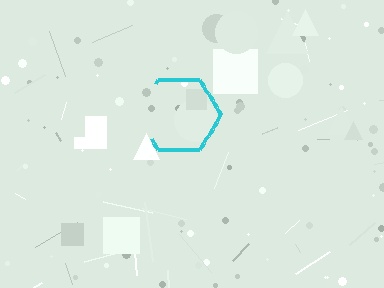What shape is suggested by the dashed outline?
The dashed outline suggests a hexagon.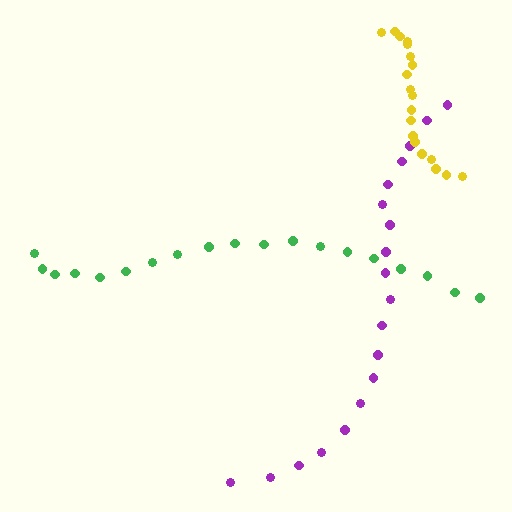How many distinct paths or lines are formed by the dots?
There are 3 distinct paths.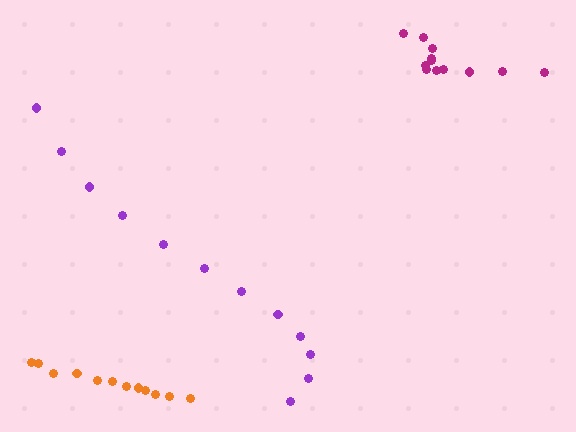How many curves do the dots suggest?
There are 3 distinct paths.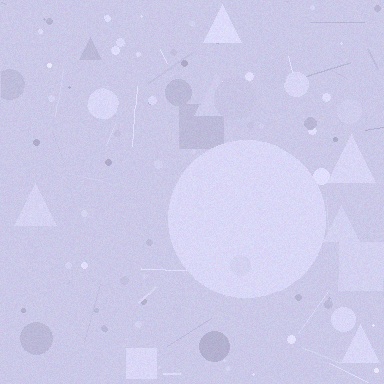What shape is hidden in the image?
A circle is hidden in the image.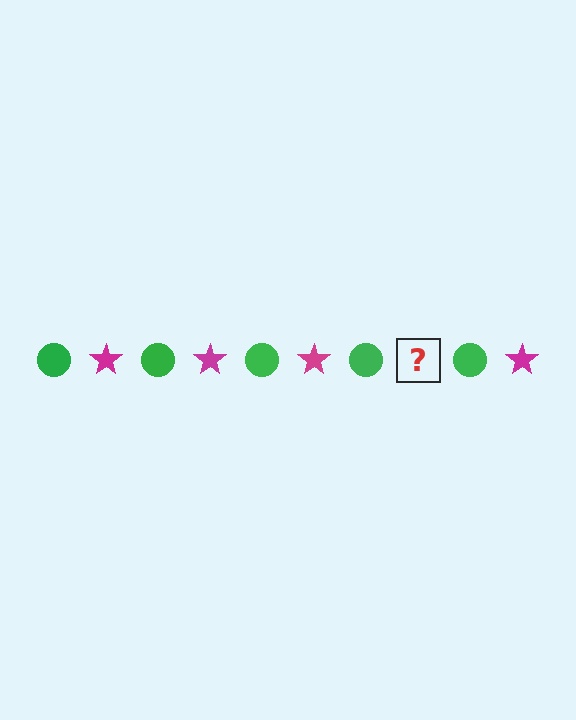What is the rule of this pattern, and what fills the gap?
The rule is that the pattern alternates between green circle and magenta star. The gap should be filled with a magenta star.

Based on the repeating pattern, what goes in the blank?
The blank should be a magenta star.